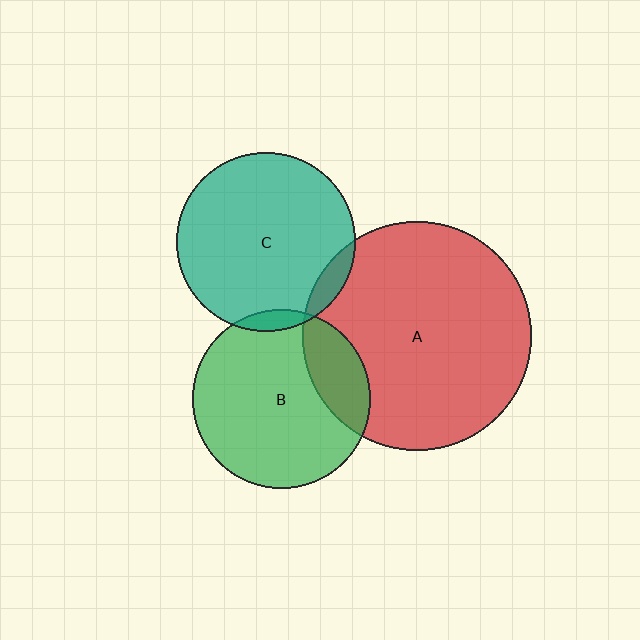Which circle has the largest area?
Circle A (red).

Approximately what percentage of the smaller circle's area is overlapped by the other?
Approximately 20%.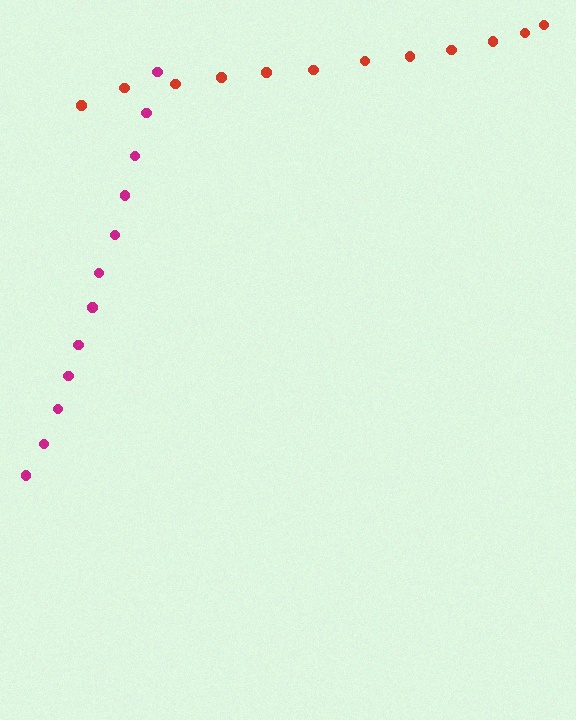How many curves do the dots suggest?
There are 2 distinct paths.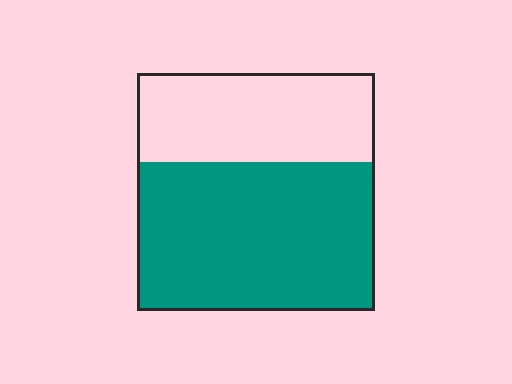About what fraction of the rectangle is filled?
About five eighths (5/8).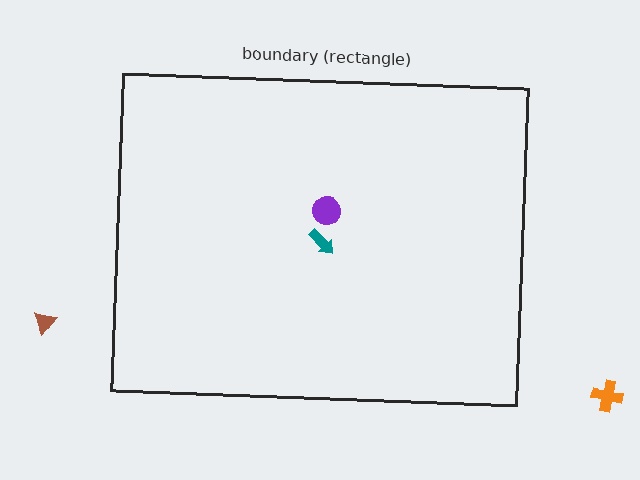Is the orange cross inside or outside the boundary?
Outside.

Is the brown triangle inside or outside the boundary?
Outside.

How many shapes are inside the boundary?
2 inside, 2 outside.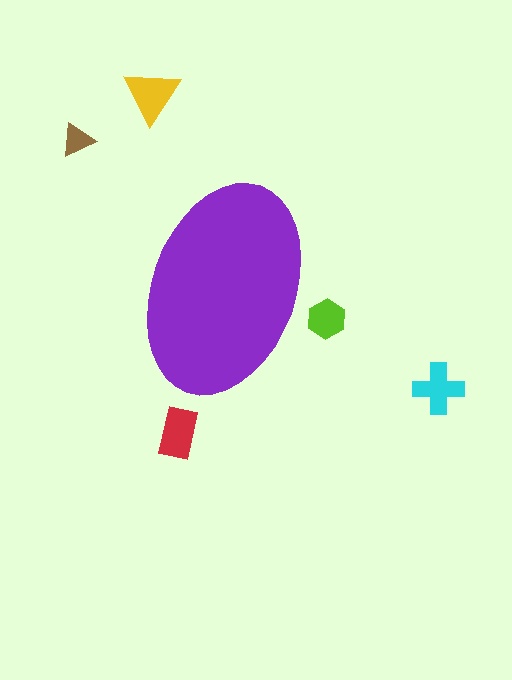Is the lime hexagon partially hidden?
Yes, the lime hexagon is partially hidden behind the purple ellipse.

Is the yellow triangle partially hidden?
No, the yellow triangle is fully visible.